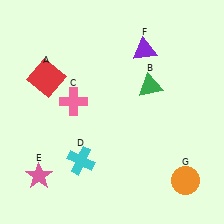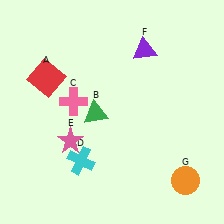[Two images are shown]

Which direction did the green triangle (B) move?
The green triangle (B) moved left.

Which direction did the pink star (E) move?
The pink star (E) moved up.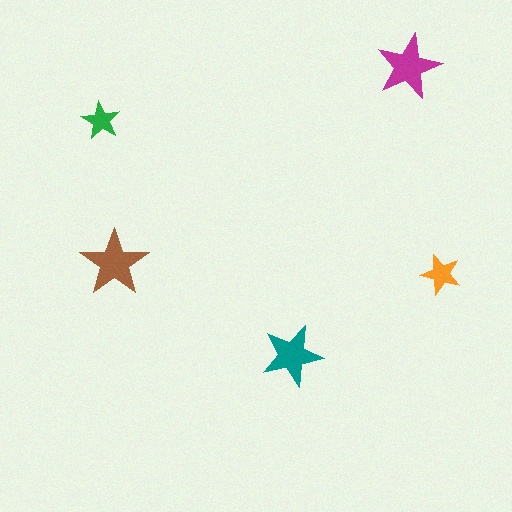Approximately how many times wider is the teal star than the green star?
About 1.5 times wider.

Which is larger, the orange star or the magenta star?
The magenta one.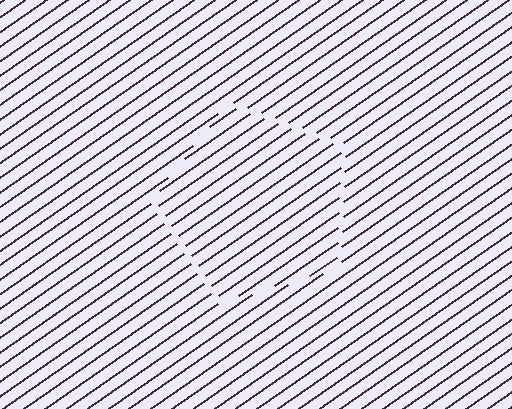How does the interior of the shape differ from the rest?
The interior of the shape contains the same grating, shifted by half a period — the contour is defined by the phase discontinuity where line-ends from the inner and outer gratings abut.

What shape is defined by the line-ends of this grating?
An illusory pentagon. The interior of the shape contains the same grating, shifted by half a period — the contour is defined by the phase discontinuity where line-ends from the inner and outer gratings abut.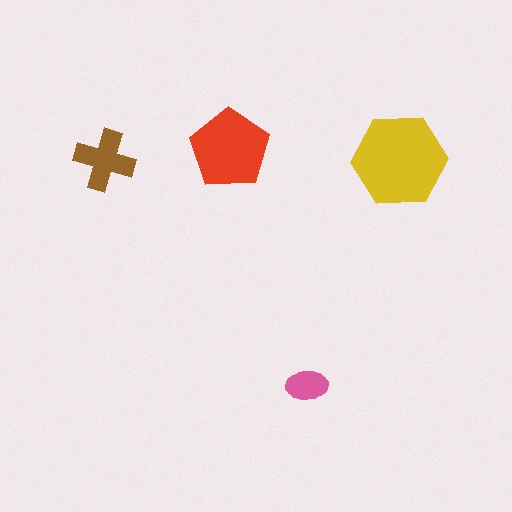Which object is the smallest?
The pink ellipse.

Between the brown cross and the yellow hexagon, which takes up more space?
The yellow hexagon.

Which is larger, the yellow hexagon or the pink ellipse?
The yellow hexagon.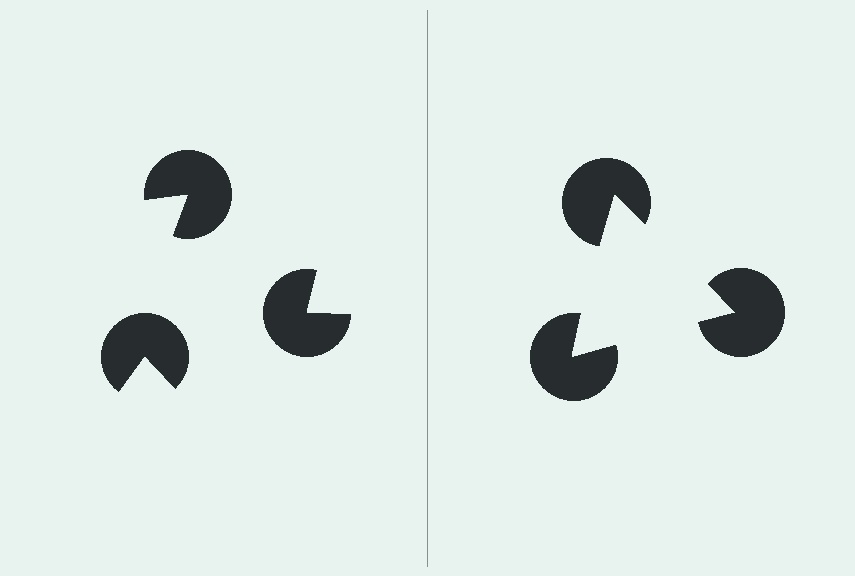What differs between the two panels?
The pac-man discs are positioned identically on both sides; only the wedge orientations differ. On the right they align to a triangle; on the left they are misaligned.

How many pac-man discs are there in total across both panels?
6 — 3 on each side.